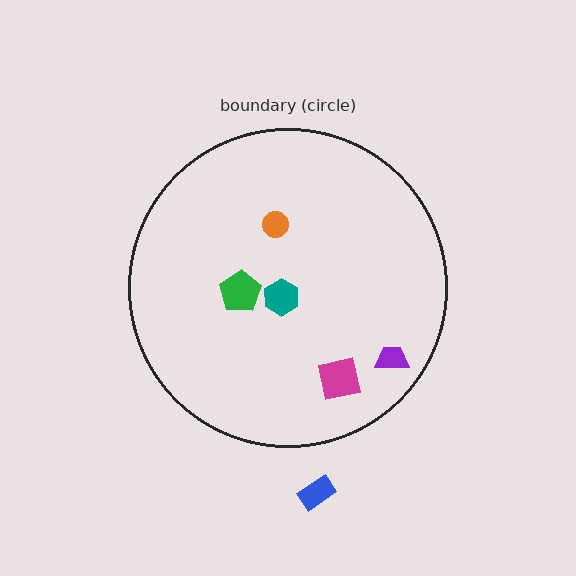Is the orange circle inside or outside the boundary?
Inside.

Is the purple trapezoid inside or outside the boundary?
Inside.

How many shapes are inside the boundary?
5 inside, 1 outside.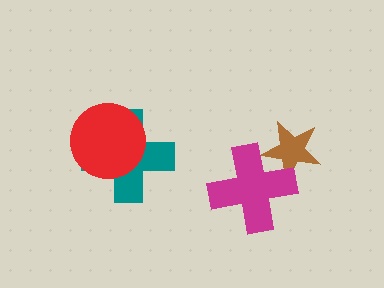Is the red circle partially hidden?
No, no other shape covers it.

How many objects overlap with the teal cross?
1 object overlaps with the teal cross.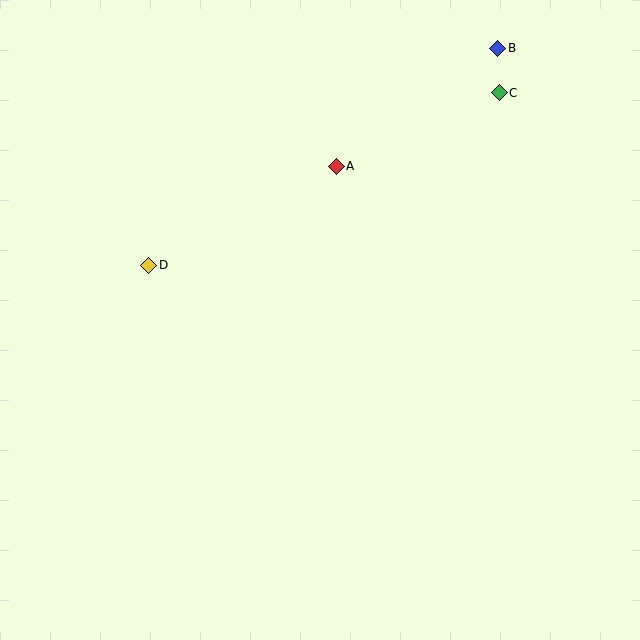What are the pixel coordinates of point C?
Point C is at (499, 93).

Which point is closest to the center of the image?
Point A at (336, 166) is closest to the center.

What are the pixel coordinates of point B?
Point B is at (498, 48).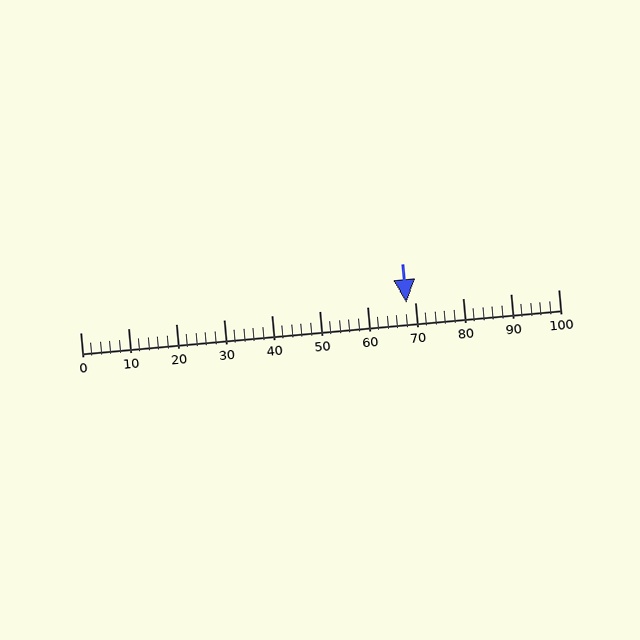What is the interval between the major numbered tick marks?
The major tick marks are spaced 10 units apart.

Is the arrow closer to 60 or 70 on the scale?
The arrow is closer to 70.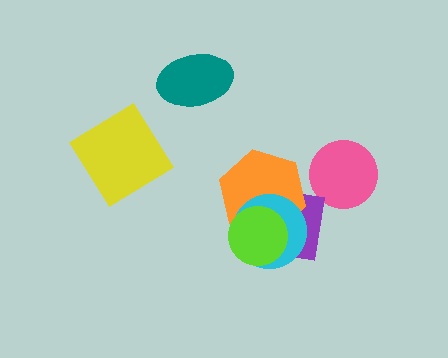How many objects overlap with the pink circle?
0 objects overlap with the pink circle.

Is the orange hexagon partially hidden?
Yes, it is partially covered by another shape.